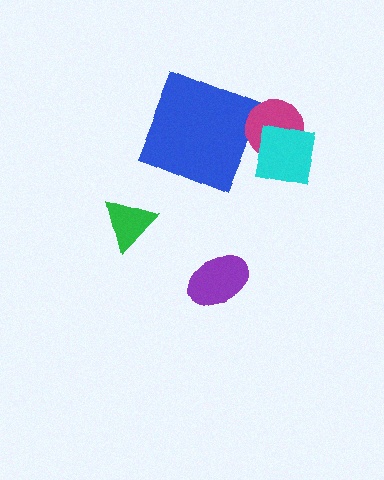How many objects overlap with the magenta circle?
1 object overlaps with the magenta circle.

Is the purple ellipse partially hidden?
No, no other shape covers it.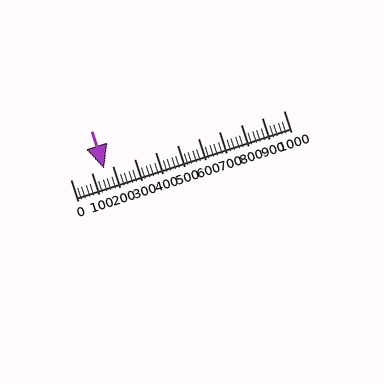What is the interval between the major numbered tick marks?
The major tick marks are spaced 100 units apart.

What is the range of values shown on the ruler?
The ruler shows values from 0 to 1000.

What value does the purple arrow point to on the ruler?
The purple arrow points to approximately 160.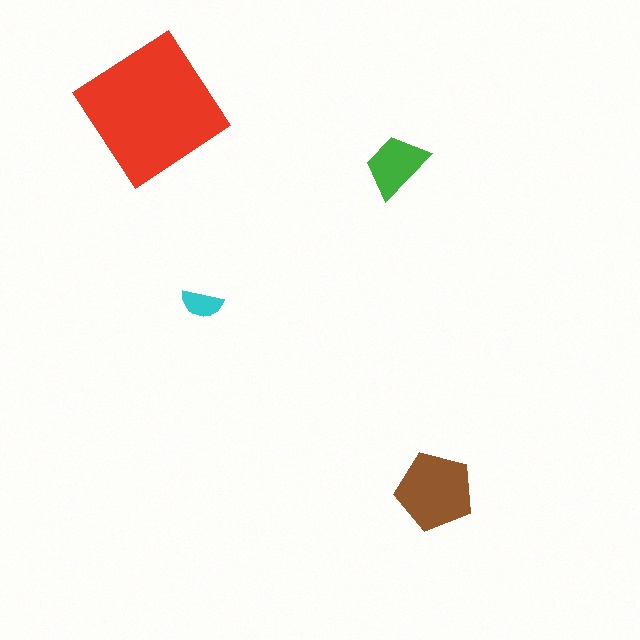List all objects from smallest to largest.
The cyan semicircle, the green trapezoid, the brown pentagon, the red diamond.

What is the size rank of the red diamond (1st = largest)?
1st.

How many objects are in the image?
There are 4 objects in the image.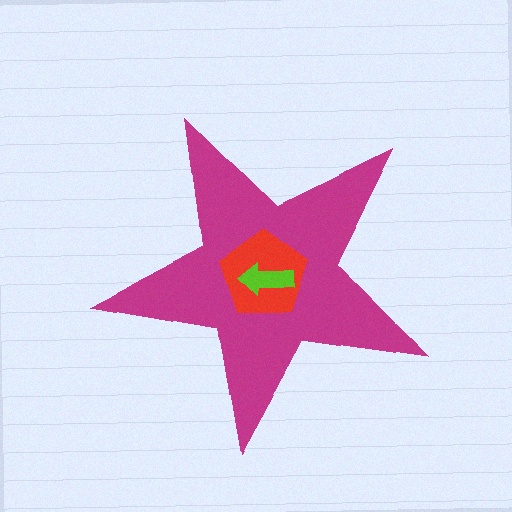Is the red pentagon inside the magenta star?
Yes.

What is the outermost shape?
The magenta star.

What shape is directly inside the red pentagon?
The lime arrow.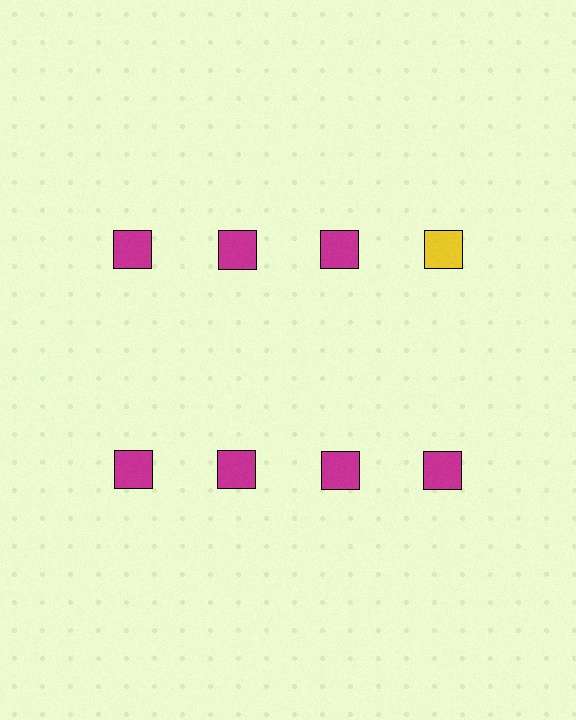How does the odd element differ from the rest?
It has a different color: yellow instead of magenta.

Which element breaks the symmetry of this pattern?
The yellow square in the top row, second from right column breaks the symmetry. All other shapes are magenta squares.